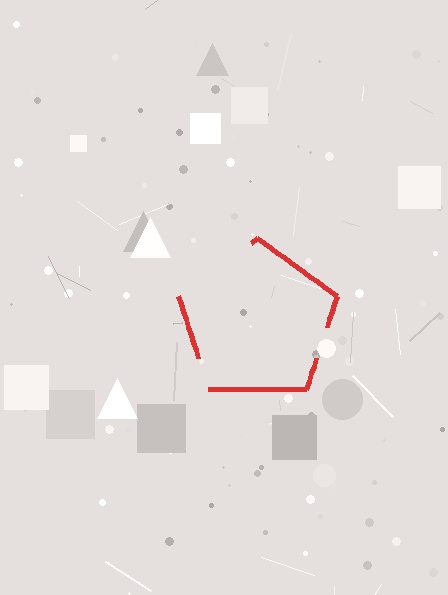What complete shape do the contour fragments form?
The contour fragments form a pentagon.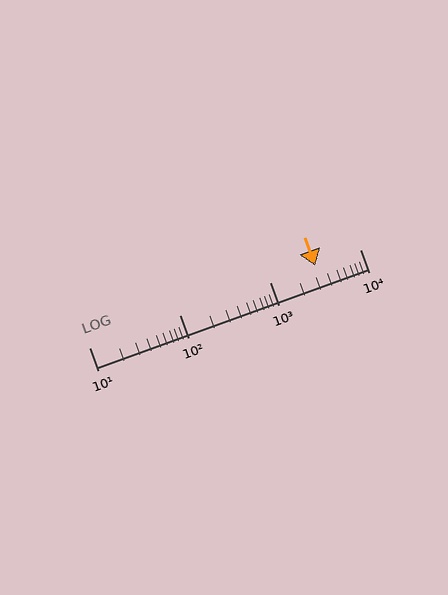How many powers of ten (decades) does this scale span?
The scale spans 3 decades, from 10 to 10000.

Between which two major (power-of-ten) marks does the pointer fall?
The pointer is between 1000 and 10000.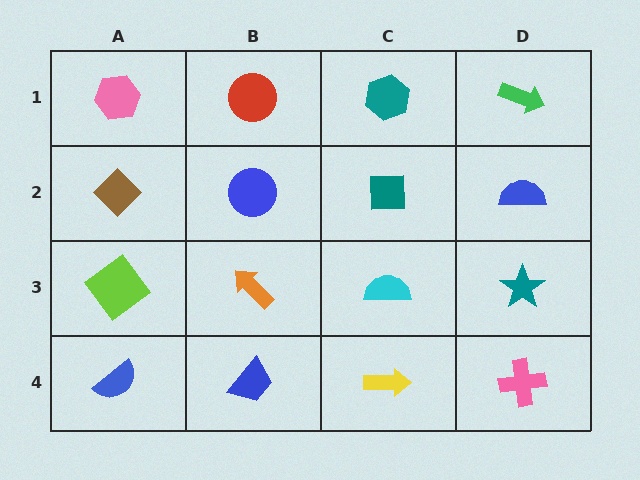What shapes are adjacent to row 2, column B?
A red circle (row 1, column B), an orange arrow (row 3, column B), a brown diamond (row 2, column A), a teal square (row 2, column C).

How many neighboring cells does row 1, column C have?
3.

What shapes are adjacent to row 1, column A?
A brown diamond (row 2, column A), a red circle (row 1, column B).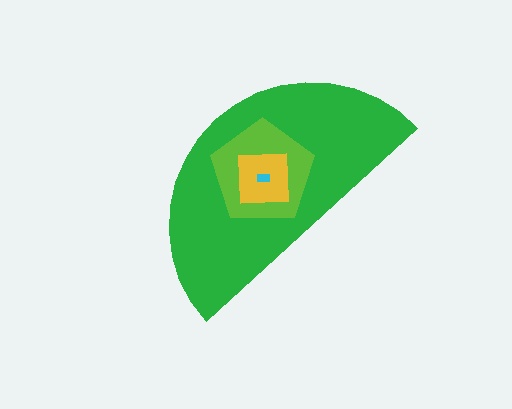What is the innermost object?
The cyan rectangle.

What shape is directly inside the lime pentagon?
The yellow square.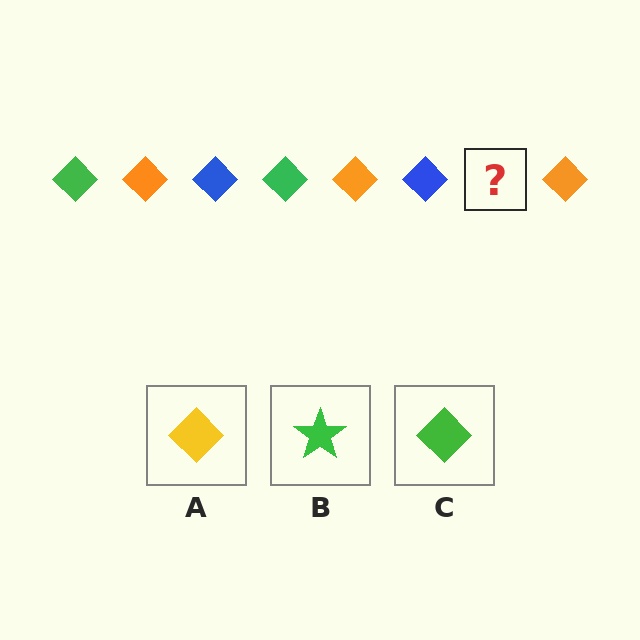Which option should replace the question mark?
Option C.